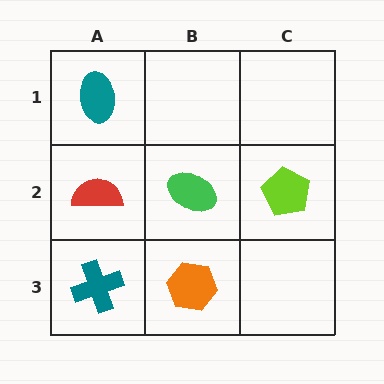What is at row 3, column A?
A teal cross.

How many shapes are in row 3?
2 shapes.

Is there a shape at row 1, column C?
No, that cell is empty.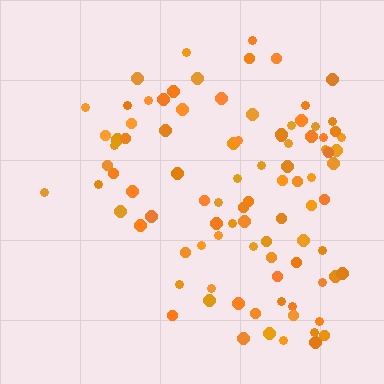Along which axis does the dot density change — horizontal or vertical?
Horizontal.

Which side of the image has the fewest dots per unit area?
The left.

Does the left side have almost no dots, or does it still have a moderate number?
Still a moderate number, just noticeably fewer than the right.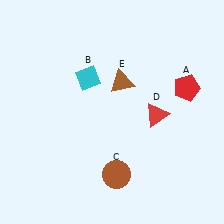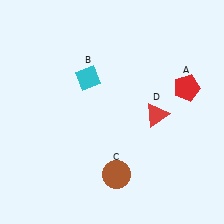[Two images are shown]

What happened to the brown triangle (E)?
The brown triangle (E) was removed in Image 2. It was in the top-right area of Image 1.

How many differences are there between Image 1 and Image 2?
There is 1 difference between the two images.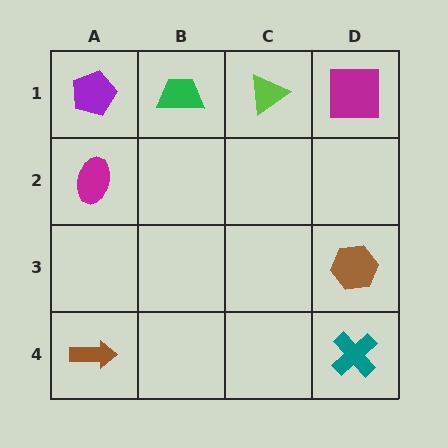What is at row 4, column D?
A teal cross.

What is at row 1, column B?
A green trapezoid.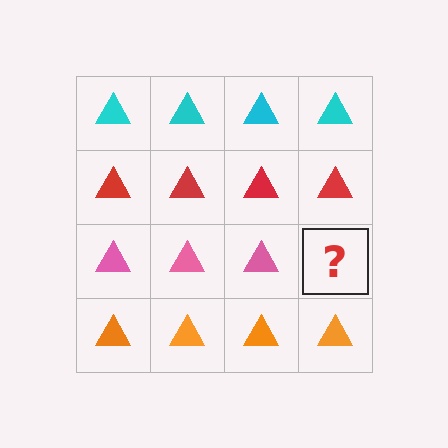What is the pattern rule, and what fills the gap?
The rule is that each row has a consistent color. The gap should be filled with a pink triangle.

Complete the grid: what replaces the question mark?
The question mark should be replaced with a pink triangle.